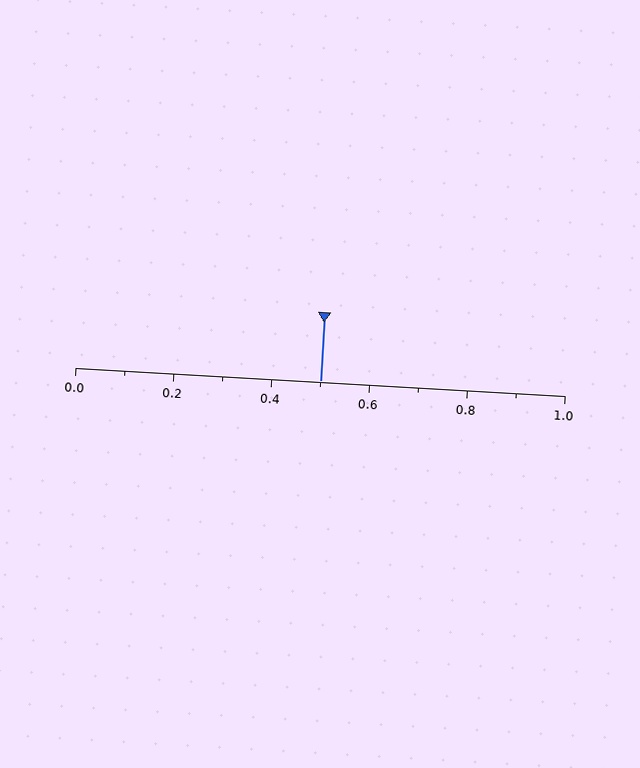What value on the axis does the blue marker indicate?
The marker indicates approximately 0.5.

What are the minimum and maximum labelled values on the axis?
The axis runs from 0.0 to 1.0.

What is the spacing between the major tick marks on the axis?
The major ticks are spaced 0.2 apart.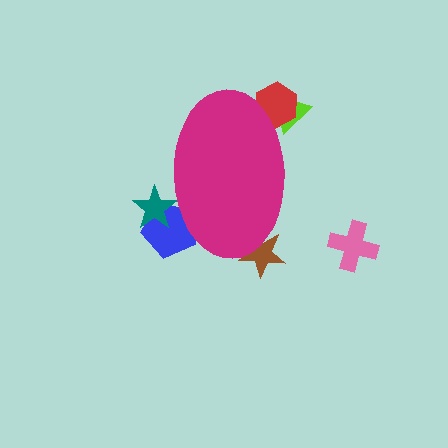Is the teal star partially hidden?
Yes, the teal star is partially hidden behind the magenta ellipse.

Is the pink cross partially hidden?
No, the pink cross is fully visible.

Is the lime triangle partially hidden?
Yes, the lime triangle is partially hidden behind the magenta ellipse.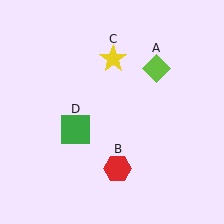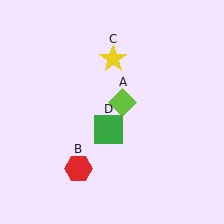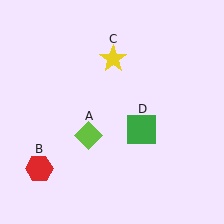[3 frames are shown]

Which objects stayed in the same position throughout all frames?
Yellow star (object C) remained stationary.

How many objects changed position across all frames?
3 objects changed position: lime diamond (object A), red hexagon (object B), green square (object D).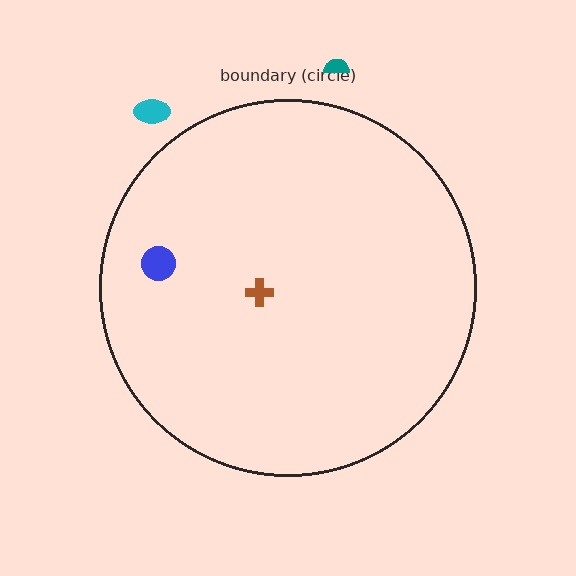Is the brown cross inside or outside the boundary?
Inside.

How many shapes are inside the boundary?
2 inside, 2 outside.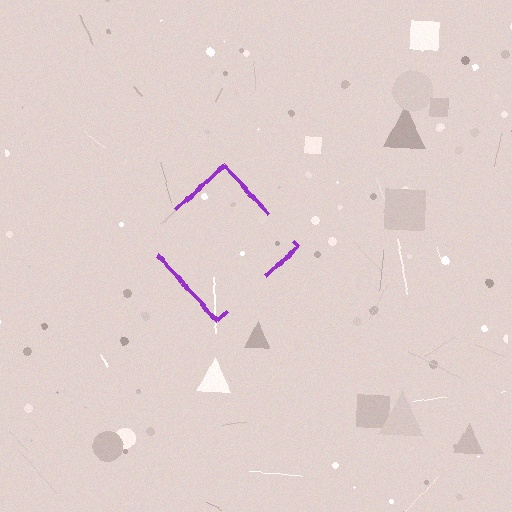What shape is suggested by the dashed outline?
The dashed outline suggests a diamond.